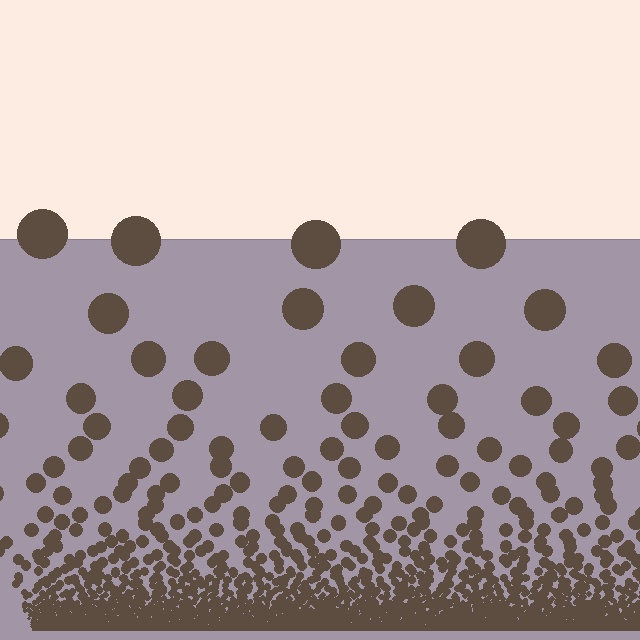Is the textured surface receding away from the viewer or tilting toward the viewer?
The surface appears to tilt toward the viewer. Texture elements get larger and sparser toward the top.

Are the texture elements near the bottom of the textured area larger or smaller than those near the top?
Smaller. The gradient is inverted — elements near the bottom are smaller and denser.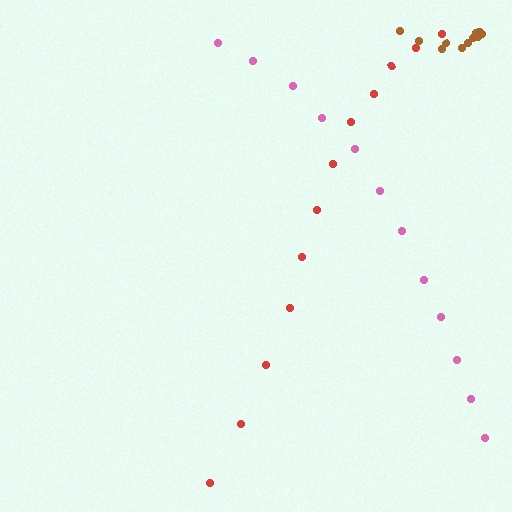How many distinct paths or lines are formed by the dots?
There are 3 distinct paths.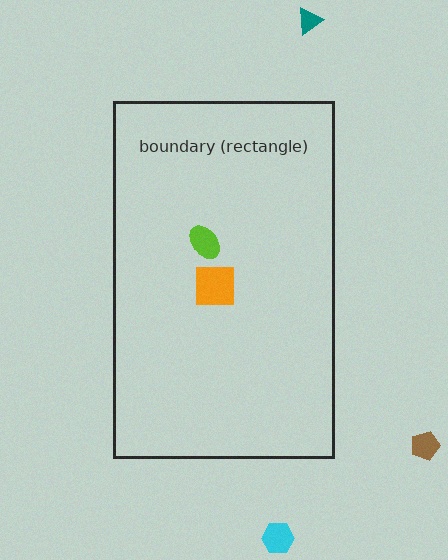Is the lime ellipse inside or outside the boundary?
Inside.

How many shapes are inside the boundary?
2 inside, 3 outside.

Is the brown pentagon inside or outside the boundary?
Outside.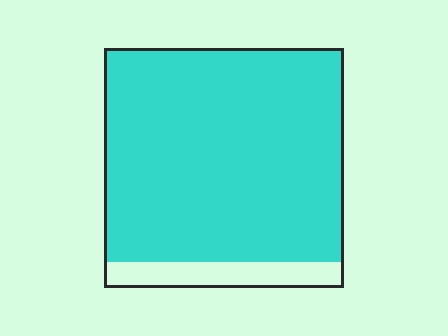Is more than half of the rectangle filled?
Yes.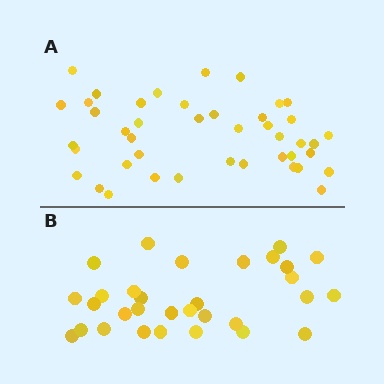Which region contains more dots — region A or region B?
Region A (the top region) has more dots.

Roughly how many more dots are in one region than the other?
Region A has roughly 12 or so more dots than region B.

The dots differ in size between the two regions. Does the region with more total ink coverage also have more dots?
No. Region B has more total ink coverage because its dots are larger, but region A actually contains more individual dots. Total area can be misleading — the number of items is what matters here.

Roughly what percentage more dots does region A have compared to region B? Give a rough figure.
About 40% more.